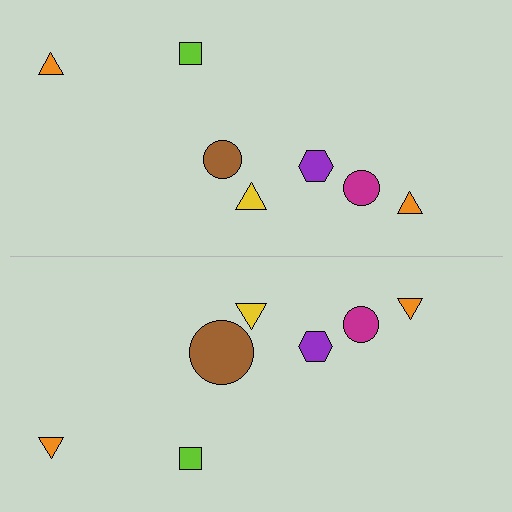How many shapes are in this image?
There are 14 shapes in this image.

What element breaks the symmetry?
The brown circle on the bottom side has a different size than its mirror counterpart.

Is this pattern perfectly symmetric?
No, the pattern is not perfectly symmetric. The brown circle on the bottom side has a different size than its mirror counterpart.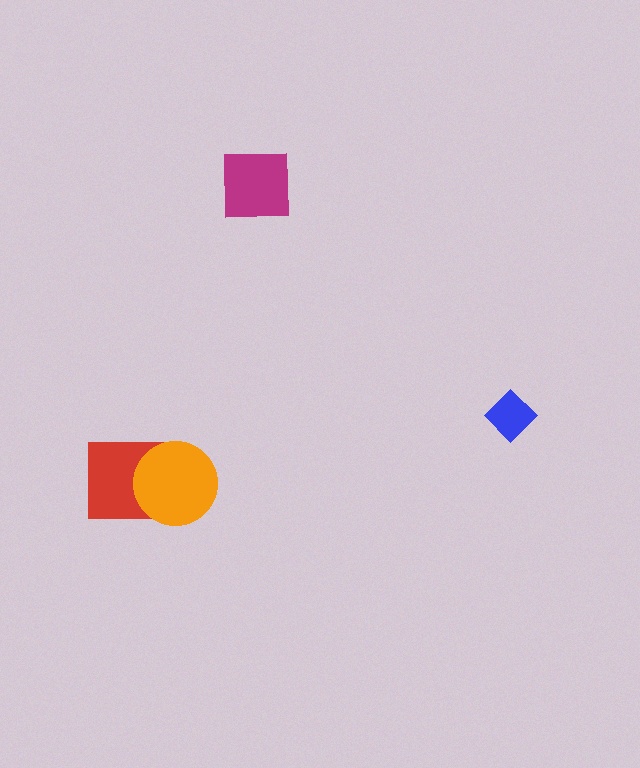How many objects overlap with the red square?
1 object overlaps with the red square.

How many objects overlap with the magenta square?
0 objects overlap with the magenta square.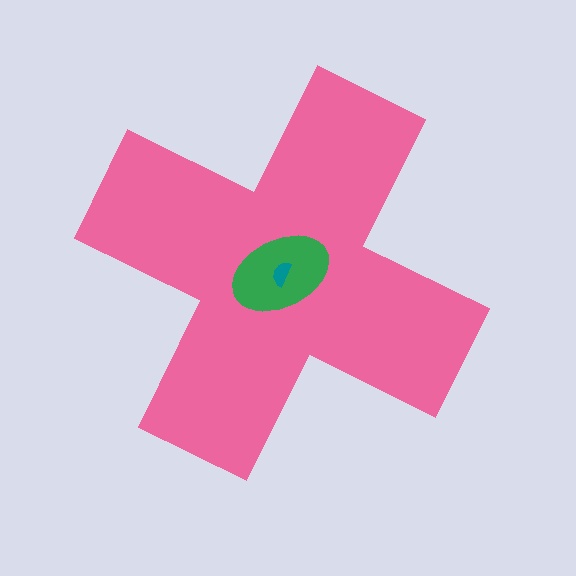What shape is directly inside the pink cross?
The green ellipse.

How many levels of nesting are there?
3.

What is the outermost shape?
The pink cross.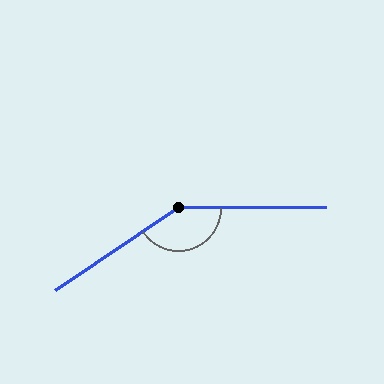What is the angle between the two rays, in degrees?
Approximately 146 degrees.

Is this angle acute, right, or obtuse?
It is obtuse.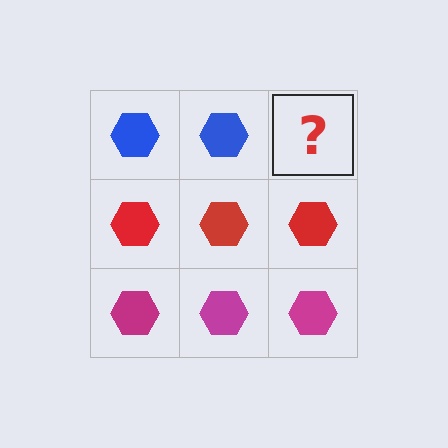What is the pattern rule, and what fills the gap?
The rule is that each row has a consistent color. The gap should be filled with a blue hexagon.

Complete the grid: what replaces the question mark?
The question mark should be replaced with a blue hexagon.